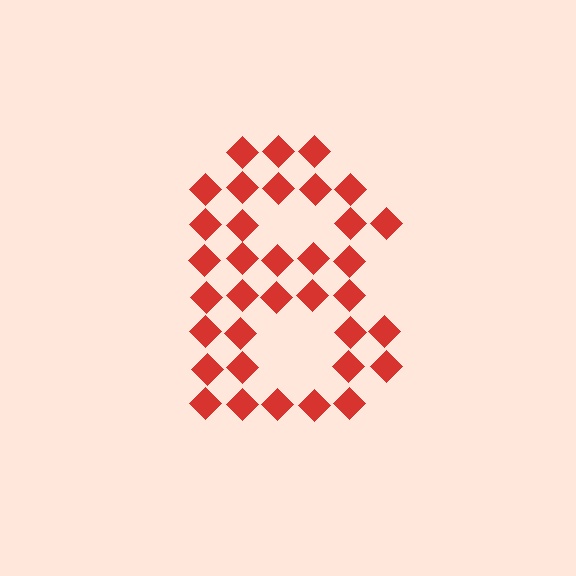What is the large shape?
The large shape is the digit 8.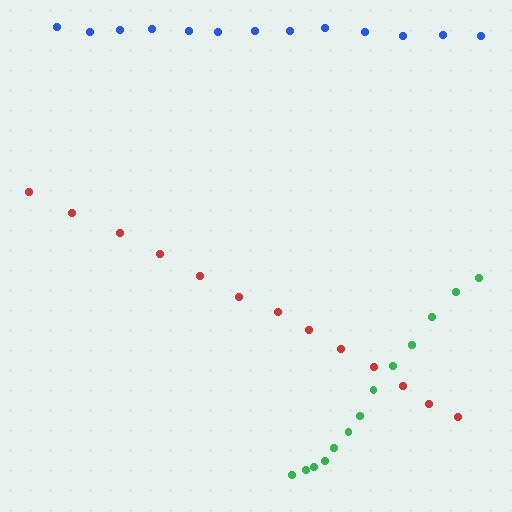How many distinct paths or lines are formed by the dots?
There are 3 distinct paths.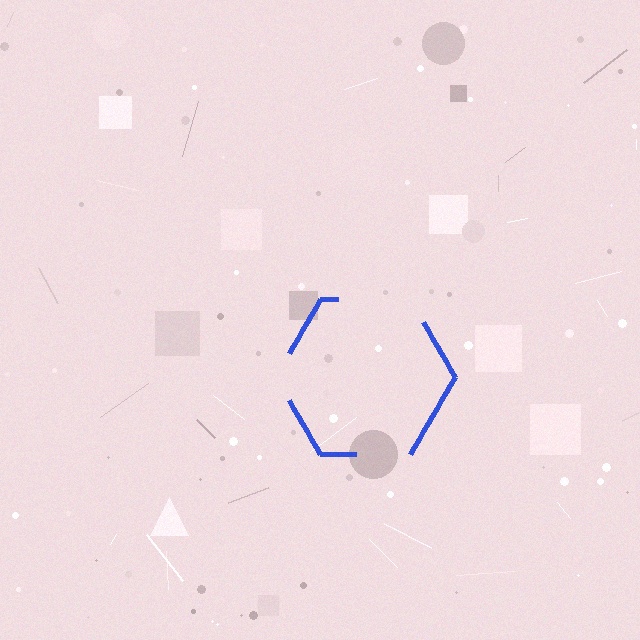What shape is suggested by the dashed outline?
The dashed outline suggests a hexagon.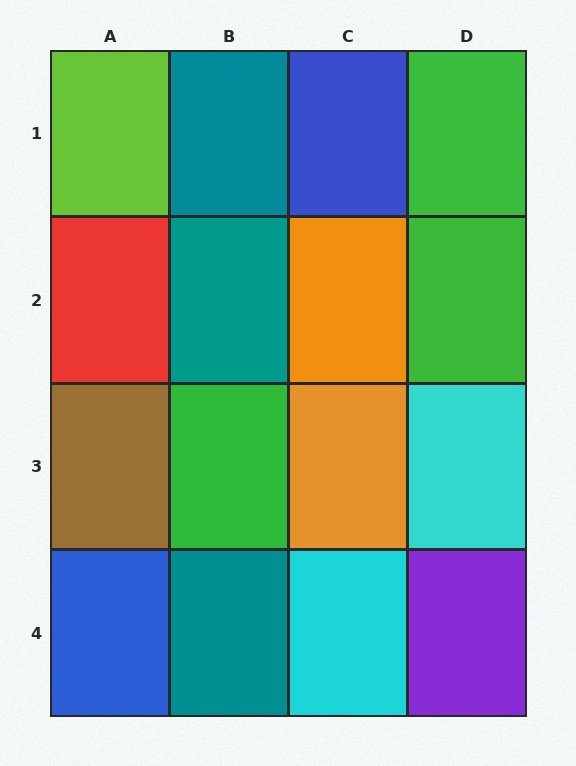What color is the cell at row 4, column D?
Purple.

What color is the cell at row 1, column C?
Blue.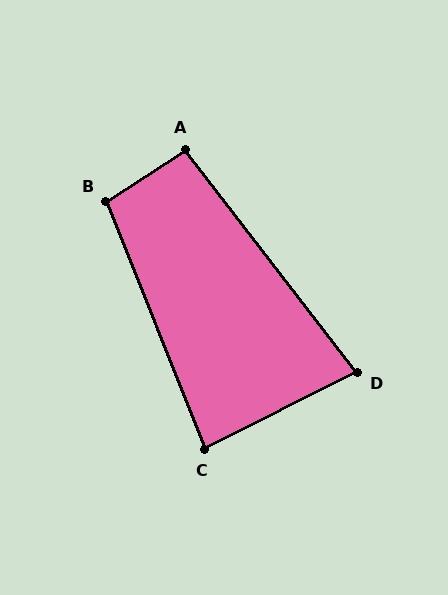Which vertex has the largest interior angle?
B, at approximately 101 degrees.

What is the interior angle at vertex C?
Approximately 85 degrees (approximately right).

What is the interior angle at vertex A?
Approximately 95 degrees (approximately right).